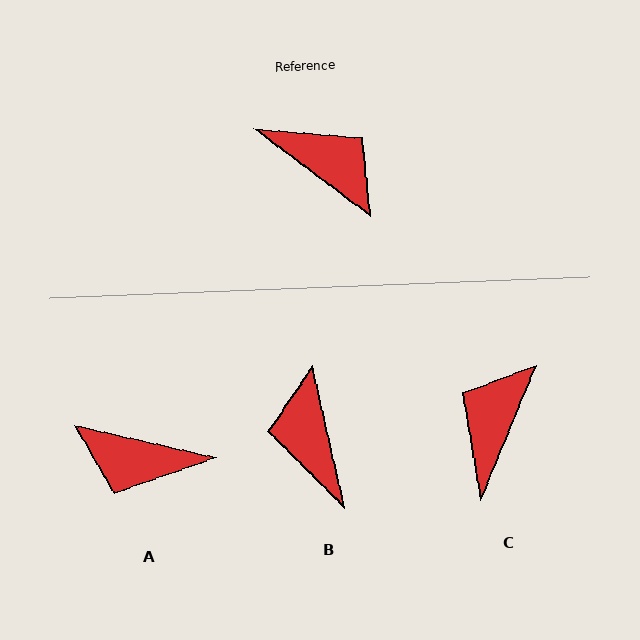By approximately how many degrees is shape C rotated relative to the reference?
Approximately 105 degrees counter-clockwise.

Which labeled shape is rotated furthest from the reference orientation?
A, about 156 degrees away.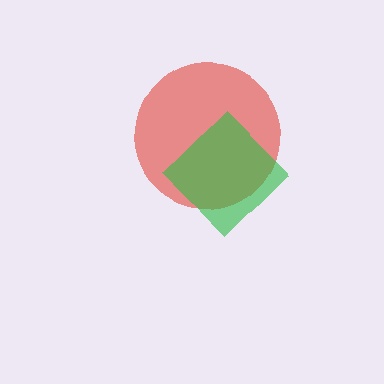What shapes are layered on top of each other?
The layered shapes are: a red circle, a green diamond.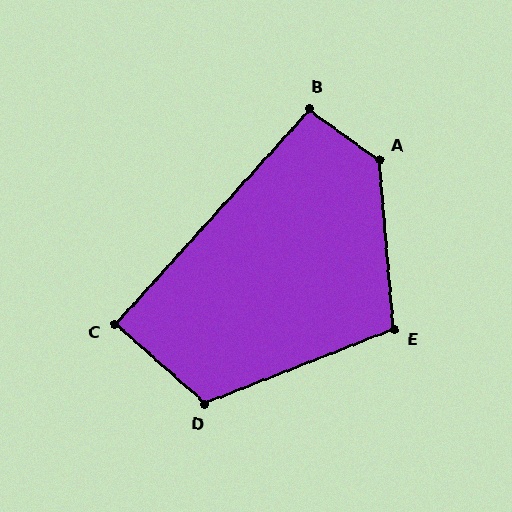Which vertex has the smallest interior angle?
C, at approximately 90 degrees.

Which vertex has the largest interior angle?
A, at approximately 131 degrees.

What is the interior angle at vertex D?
Approximately 117 degrees (obtuse).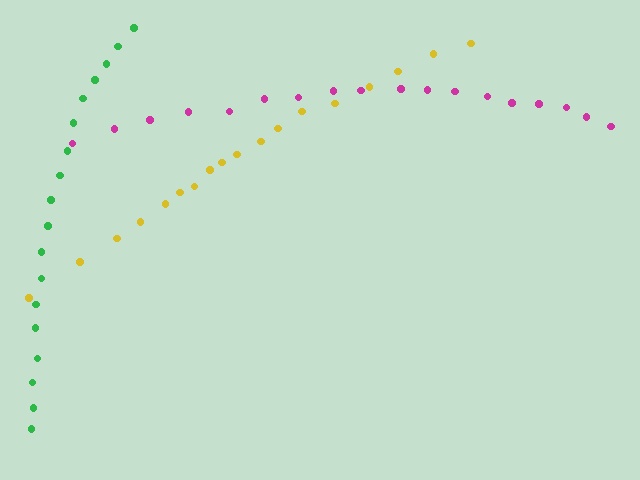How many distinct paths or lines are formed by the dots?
There are 3 distinct paths.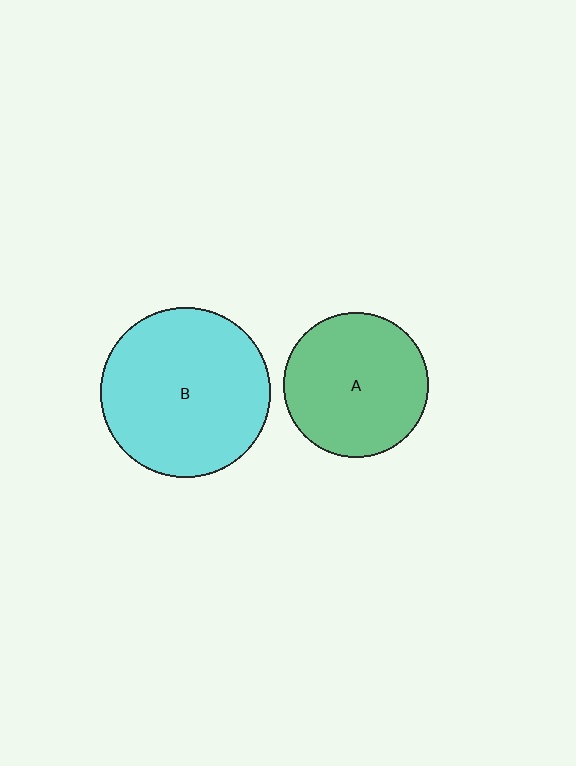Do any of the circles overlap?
No, none of the circles overlap.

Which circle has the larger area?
Circle B (cyan).